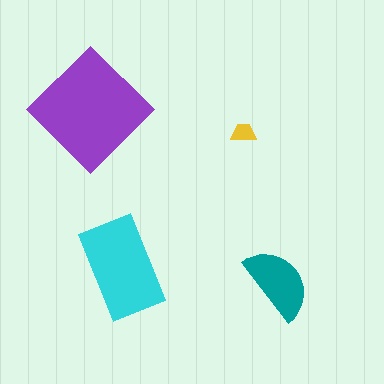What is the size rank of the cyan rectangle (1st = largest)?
2nd.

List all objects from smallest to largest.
The yellow trapezoid, the teal semicircle, the cyan rectangle, the purple diamond.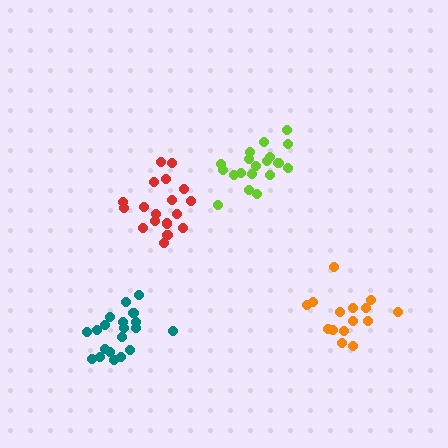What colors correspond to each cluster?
The clusters are colored: teal, lime, red, orange.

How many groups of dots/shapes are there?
There are 4 groups.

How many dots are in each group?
Group 1: 20 dots, Group 2: 20 dots, Group 3: 19 dots, Group 4: 15 dots (74 total).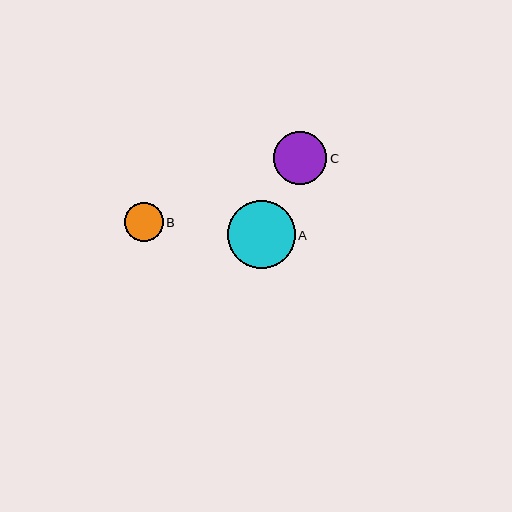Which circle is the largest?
Circle A is the largest with a size of approximately 68 pixels.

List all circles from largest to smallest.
From largest to smallest: A, C, B.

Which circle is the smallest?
Circle B is the smallest with a size of approximately 38 pixels.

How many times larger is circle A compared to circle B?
Circle A is approximately 1.8 times the size of circle B.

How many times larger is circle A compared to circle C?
Circle A is approximately 1.3 times the size of circle C.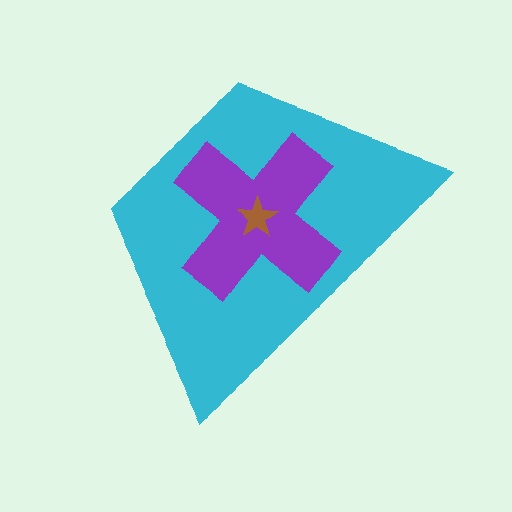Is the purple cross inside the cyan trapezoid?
Yes.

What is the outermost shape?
The cyan trapezoid.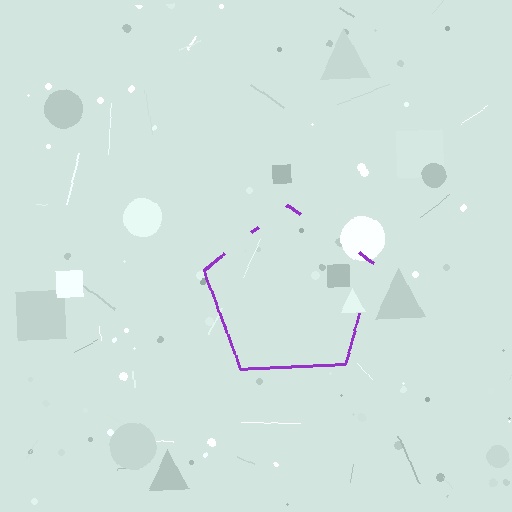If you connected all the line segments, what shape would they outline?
They would outline a pentagon.